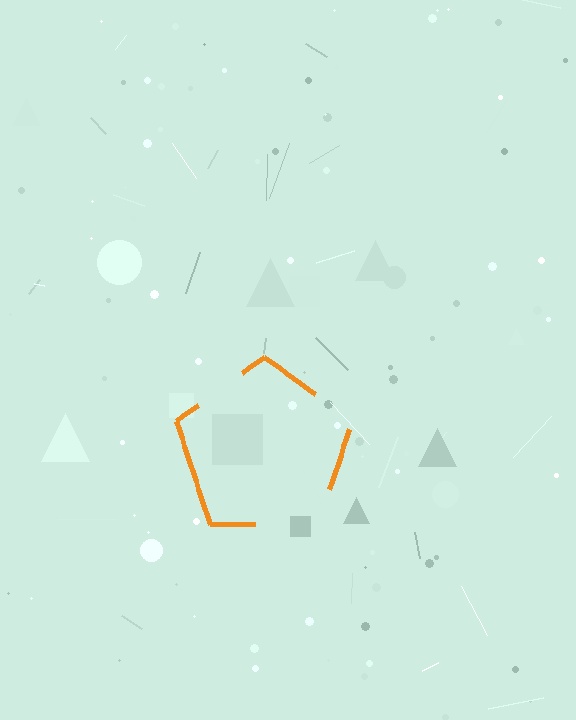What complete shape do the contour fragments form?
The contour fragments form a pentagon.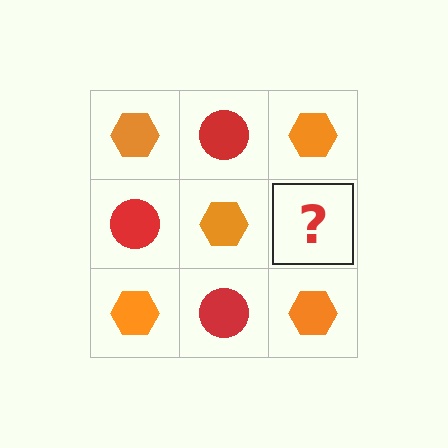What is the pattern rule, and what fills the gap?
The rule is that it alternates orange hexagon and red circle in a checkerboard pattern. The gap should be filled with a red circle.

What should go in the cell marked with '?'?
The missing cell should contain a red circle.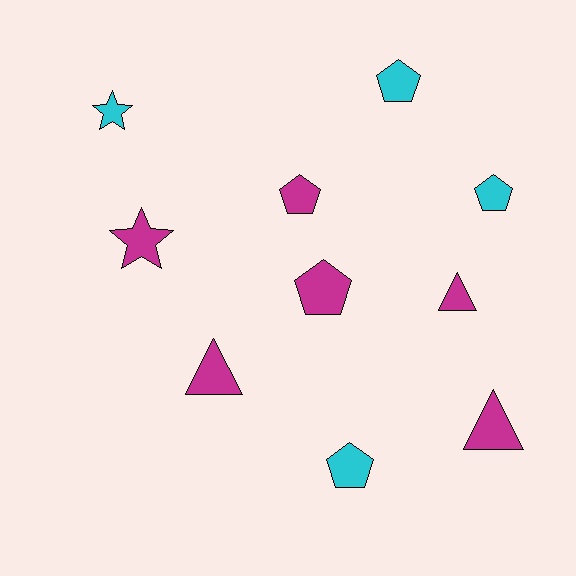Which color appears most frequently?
Magenta, with 6 objects.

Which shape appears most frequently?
Pentagon, with 5 objects.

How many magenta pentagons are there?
There are 2 magenta pentagons.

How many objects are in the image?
There are 10 objects.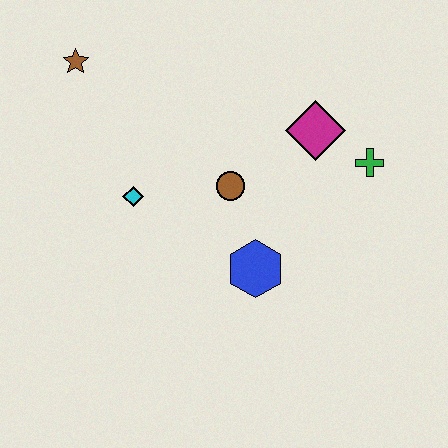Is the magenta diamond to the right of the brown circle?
Yes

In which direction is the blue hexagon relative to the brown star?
The blue hexagon is below the brown star.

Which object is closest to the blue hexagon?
The brown circle is closest to the blue hexagon.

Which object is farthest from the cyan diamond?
The green cross is farthest from the cyan diamond.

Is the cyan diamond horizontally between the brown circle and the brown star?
Yes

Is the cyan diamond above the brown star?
No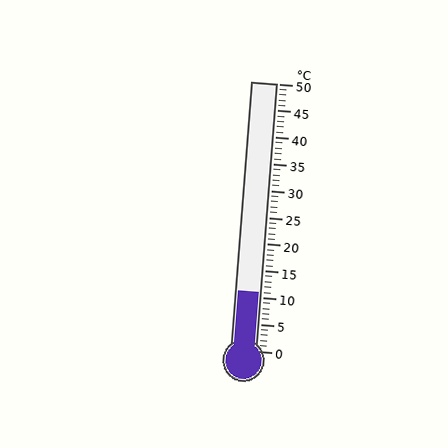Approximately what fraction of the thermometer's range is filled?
The thermometer is filled to approximately 20% of its range.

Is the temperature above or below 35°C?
The temperature is below 35°C.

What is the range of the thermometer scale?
The thermometer scale ranges from 0°C to 50°C.